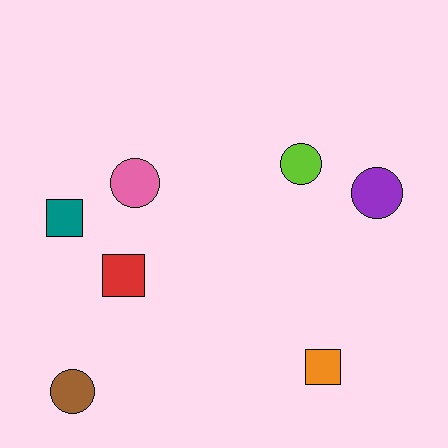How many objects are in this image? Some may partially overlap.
There are 7 objects.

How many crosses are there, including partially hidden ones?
There are no crosses.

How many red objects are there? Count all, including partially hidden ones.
There is 1 red object.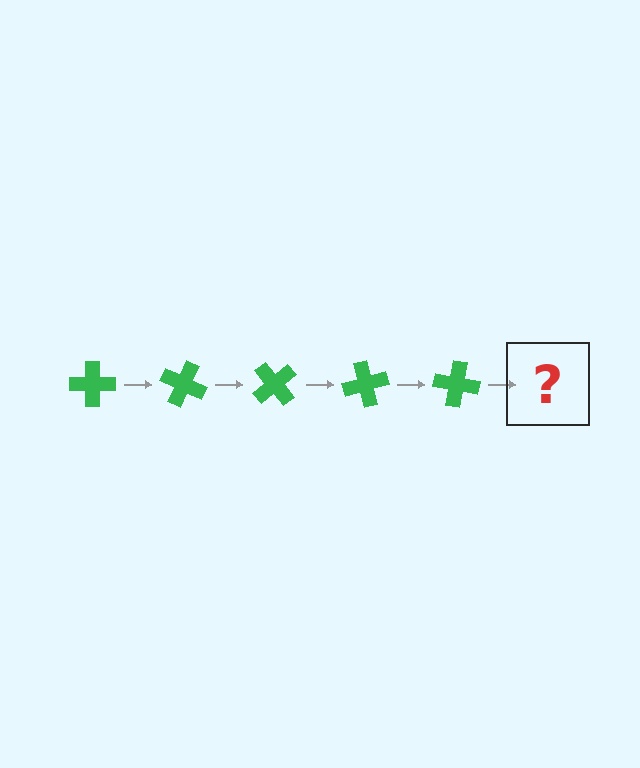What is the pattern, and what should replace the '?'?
The pattern is that the cross rotates 25 degrees each step. The '?' should be a green cross rotated 125 degrees.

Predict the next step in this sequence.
The next step is a green cross rotated 125 degrees.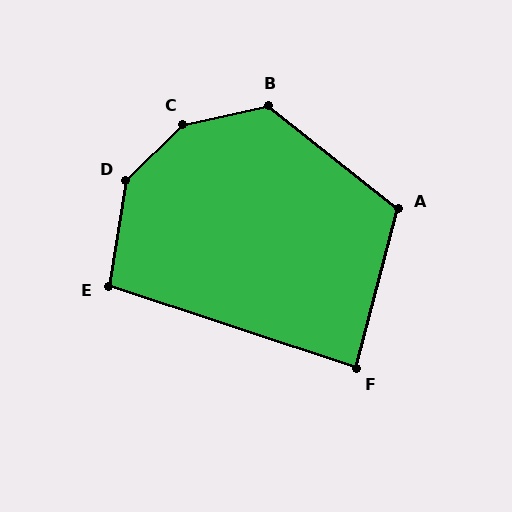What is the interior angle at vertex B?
Approximately 130 degrees (obtuse).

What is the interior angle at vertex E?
Approximately 99 degrees (obtuse).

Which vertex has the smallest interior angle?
F, at approximately 87 degrees.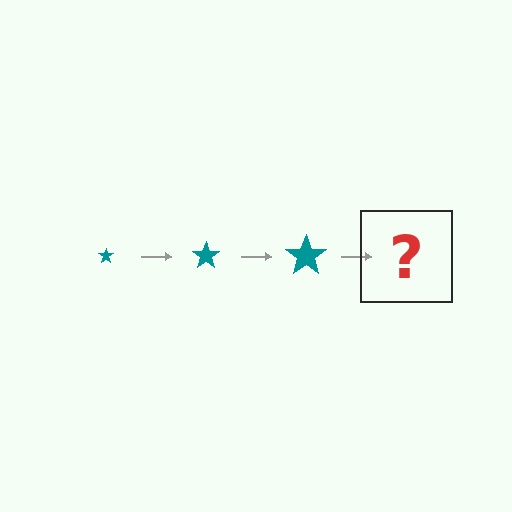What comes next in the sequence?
The next element should be a teal star, larger than the previous one.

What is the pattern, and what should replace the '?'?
The pattern is that the star gets progressively larger each step. The '?' should be a teal star, larger than the previous one.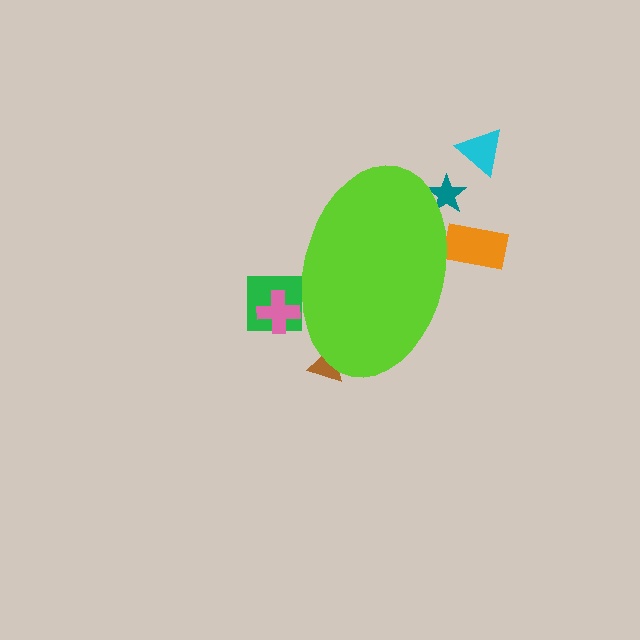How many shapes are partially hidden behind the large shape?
5 shapes are partially hidden.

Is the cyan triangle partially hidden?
No, the cyan triangle is fully visible.